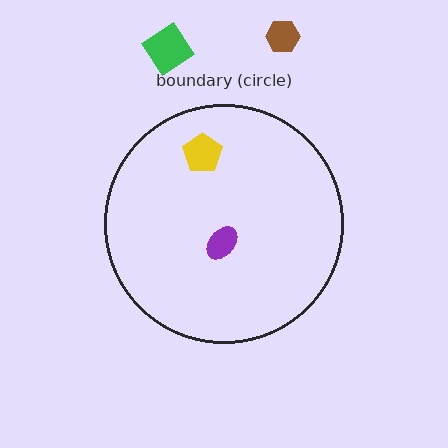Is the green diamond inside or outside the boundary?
Outside.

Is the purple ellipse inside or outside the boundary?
Inside.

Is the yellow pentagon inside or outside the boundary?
Inside.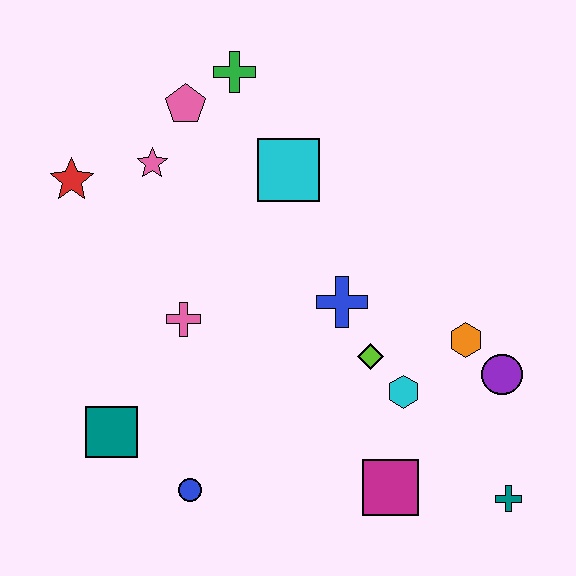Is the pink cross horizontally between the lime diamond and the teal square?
Yes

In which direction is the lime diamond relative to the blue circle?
The lime diamond is to the right of the blue circle.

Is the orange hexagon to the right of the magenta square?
Yes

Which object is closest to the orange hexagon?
The purple circle is closest to the orange hexagon.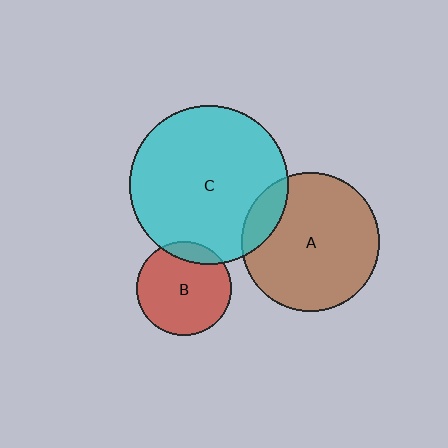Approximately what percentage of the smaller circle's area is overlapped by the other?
Approximately 10%.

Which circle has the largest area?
Circle C (cyan).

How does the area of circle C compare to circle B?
Approximately 2.9 times.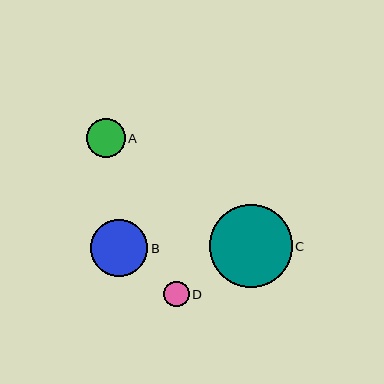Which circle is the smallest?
Circle D is the smallest with a size of approximately 25 pixels.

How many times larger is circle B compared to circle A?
Circle B is approximately 1.5 times the size of circle A.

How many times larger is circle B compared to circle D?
Circle B is approximately 2.3 times the size of circle D.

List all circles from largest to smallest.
From largest to smallest: C, B, A, D.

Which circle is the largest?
Circle C is the largest with a size of approximately 82 pixels.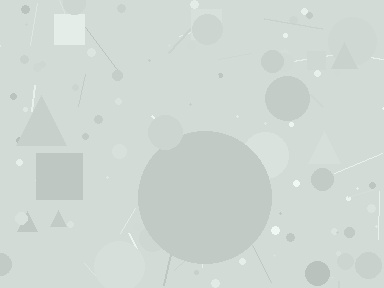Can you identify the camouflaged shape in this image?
The camouflaged shape is a circle.